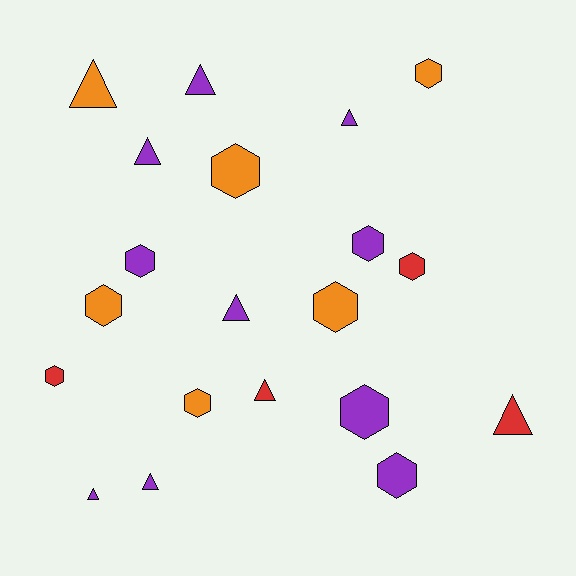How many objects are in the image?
There are 20 objects.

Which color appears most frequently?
Purple, with 10 objects.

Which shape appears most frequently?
Hexagon, with 11 objects.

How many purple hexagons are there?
There are 4 purple hexagons.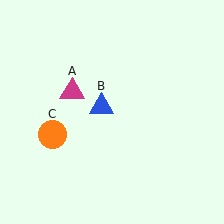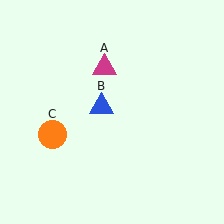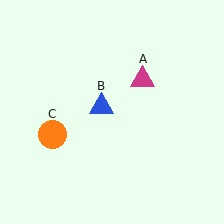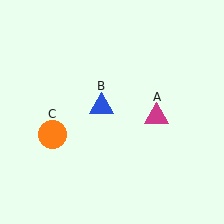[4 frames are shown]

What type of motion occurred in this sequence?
The magenta triangle (object A) rotated clockwise around the center of the scene.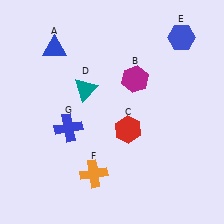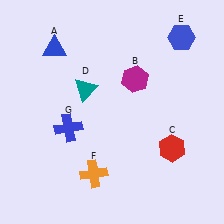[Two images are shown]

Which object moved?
The red hexagon (C) moved right.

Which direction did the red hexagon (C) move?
The red hexagon (C) moved right.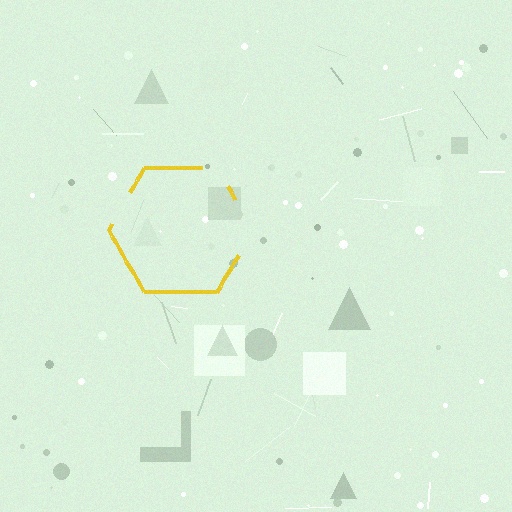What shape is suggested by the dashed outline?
The dashed outline suggests a hexagon.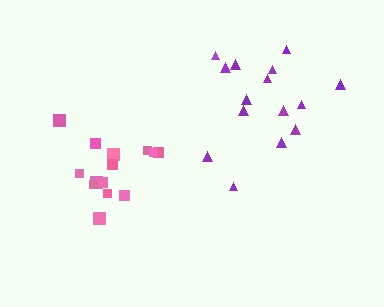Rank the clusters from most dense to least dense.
pink, purple.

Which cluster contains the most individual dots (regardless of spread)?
Purple (15).